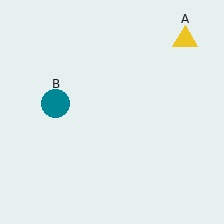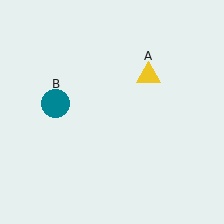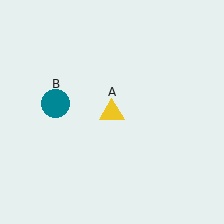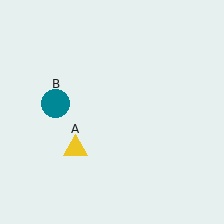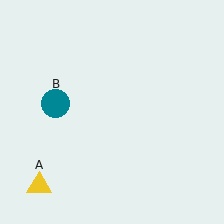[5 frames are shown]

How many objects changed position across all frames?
1 object changed position: yellow triangle (object A).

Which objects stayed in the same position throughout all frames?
Teal circle (object B) remained stationary.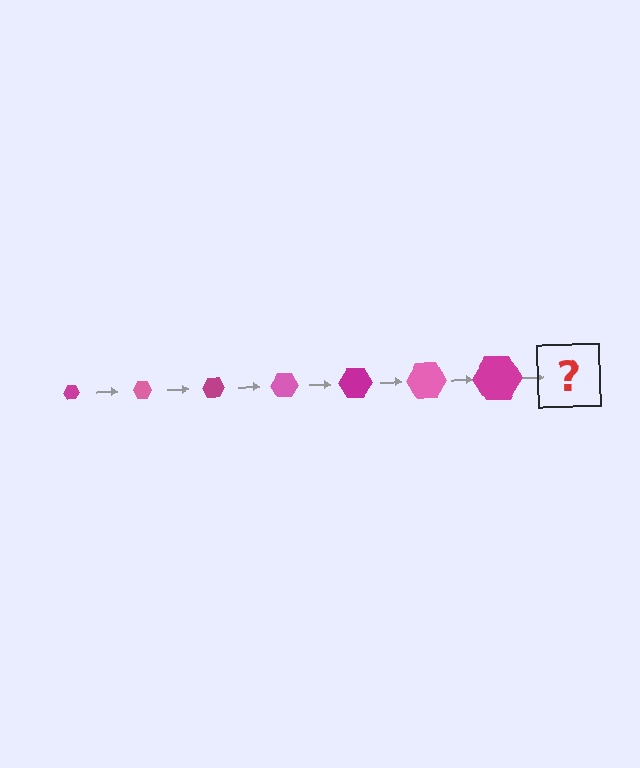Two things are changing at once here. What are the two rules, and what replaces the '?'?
The two rules are that the hexagon grows larger each step and the color cycles through magenta and pink. The '?' should be a pink hexagon, larger than the previous one.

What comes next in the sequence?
The next element should be a pink hexagon, larger than the previous one.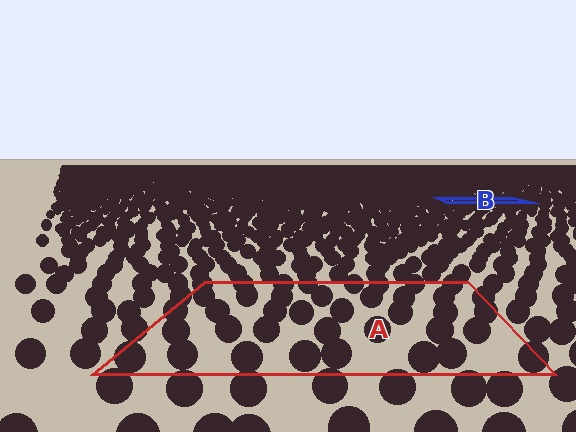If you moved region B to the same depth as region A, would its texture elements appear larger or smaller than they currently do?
They would appear larger. At a closer depth, the same texture elements are projected at a bigger on-screen size.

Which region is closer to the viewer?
Region A is closer. The texture elements there are larger and more spread out.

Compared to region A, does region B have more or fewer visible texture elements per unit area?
Region B has more texture elements per unit area — they are packed more densely because it is farther away.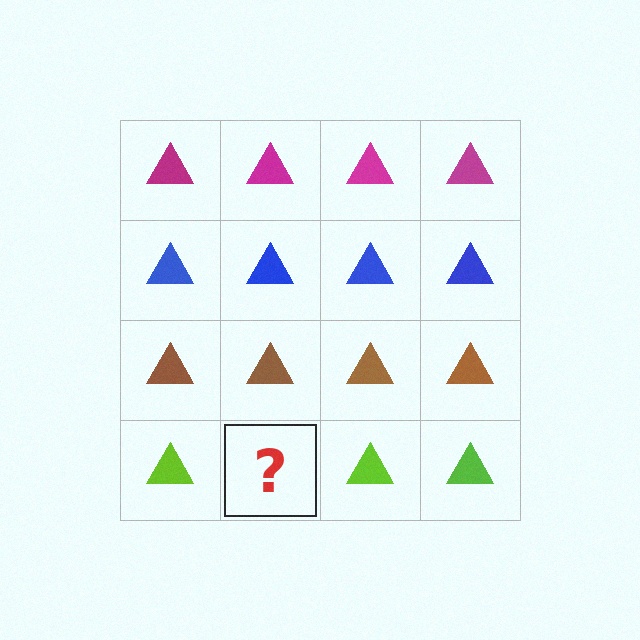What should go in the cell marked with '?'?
The missing cell should contain a lime triangle.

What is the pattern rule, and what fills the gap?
The rule is that each row has a consistent color. The gap should be filled with a lime triangle.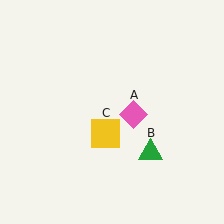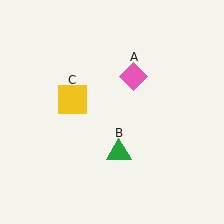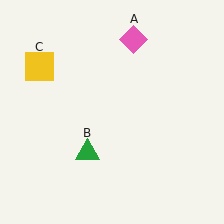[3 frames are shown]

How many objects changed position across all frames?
3 objects changed position: pink diamond (object A), green triangle (object B), yellow square (object C).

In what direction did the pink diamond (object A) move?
The pink diamond (object A) moved up.